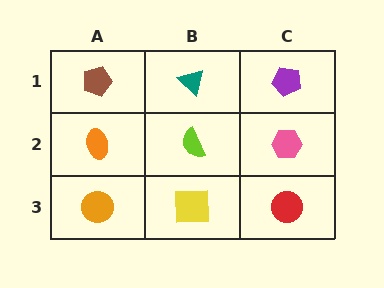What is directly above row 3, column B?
A lime semicircle.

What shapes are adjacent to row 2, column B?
A teal triangle (row 1, column B), a yellow square (row 3, column B), an orange ellipse (row 2, column A), a pink hexagon (row 2, column C).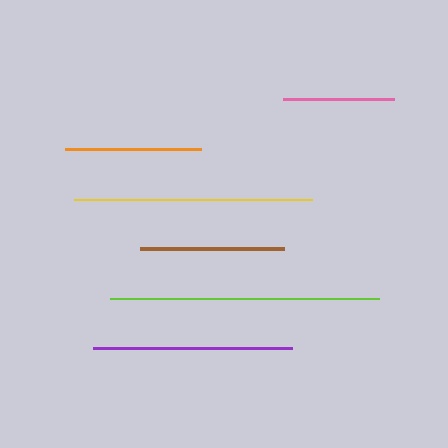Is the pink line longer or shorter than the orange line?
The orange line is longer than the pink line.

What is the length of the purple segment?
The purple segment is approximately 198 pixels long.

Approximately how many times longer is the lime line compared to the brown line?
The lime line is approximately 1.9 times the length of the brown line.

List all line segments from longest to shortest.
From longest to shortest: lime, yellow, purple, brown, orange, pink.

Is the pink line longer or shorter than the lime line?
The lime line is longer than the pink line.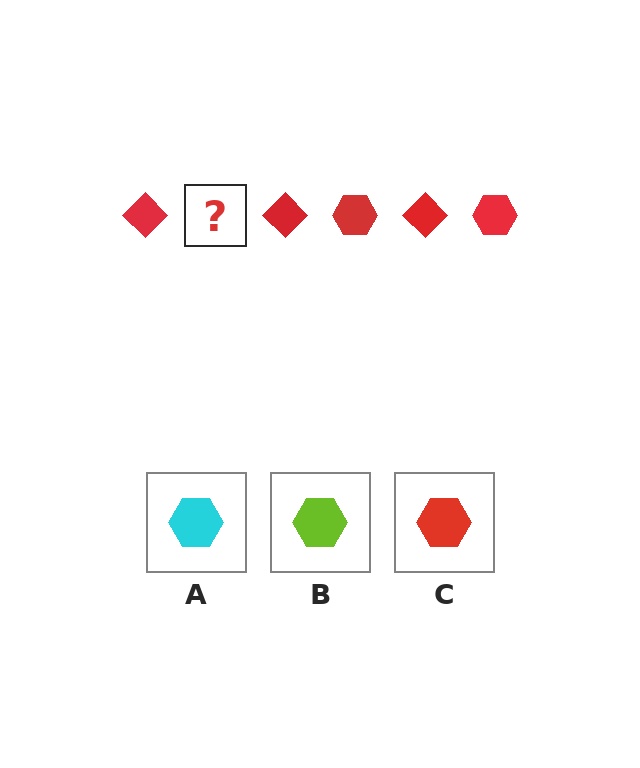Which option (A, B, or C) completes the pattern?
C.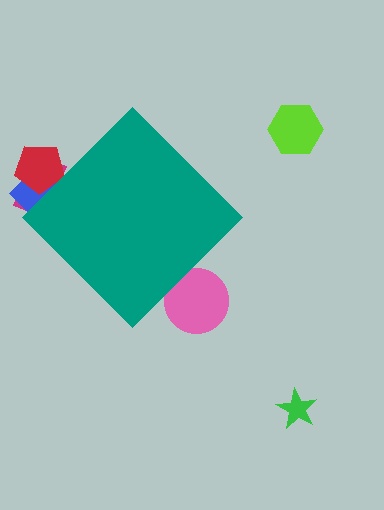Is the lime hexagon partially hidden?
No, the lime hexagon is fully visible.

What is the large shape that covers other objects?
A teal diamond.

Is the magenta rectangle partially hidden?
Yes, the magenta rectangle is partially hidden behind the teal diamond.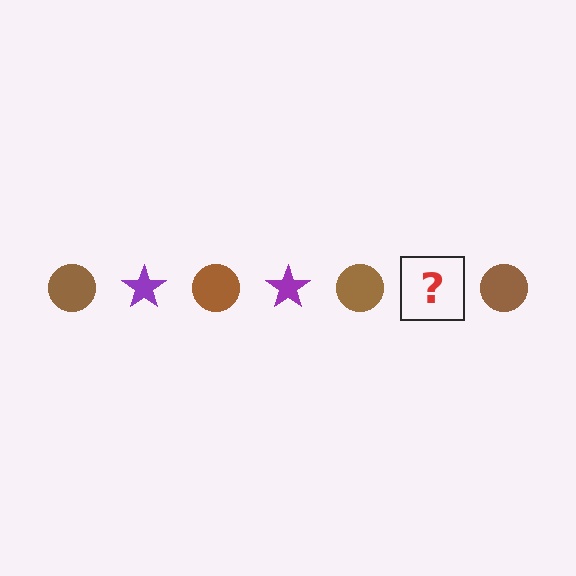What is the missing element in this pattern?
The missing element is a purple star.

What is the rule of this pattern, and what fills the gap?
The rule is that the pattern alternates between brown circle and purple star. The gap should be filled with a purple star.